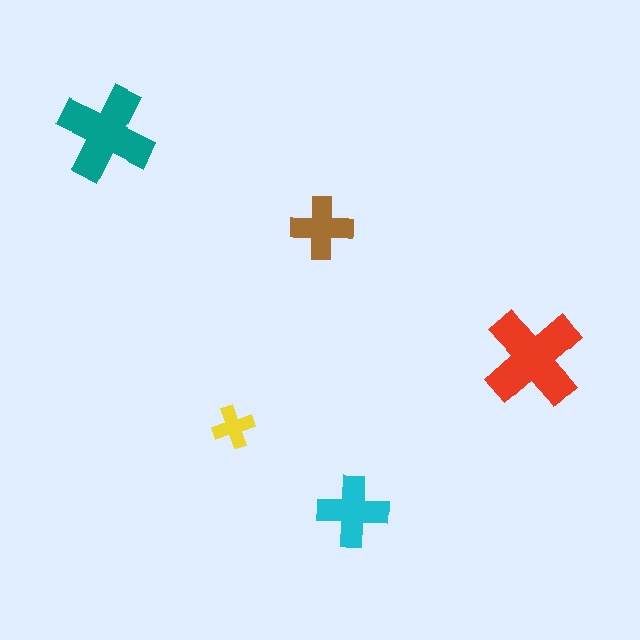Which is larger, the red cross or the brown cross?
The red one.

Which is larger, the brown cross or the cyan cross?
The cyan one.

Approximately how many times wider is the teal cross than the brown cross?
About 1.5 times wider.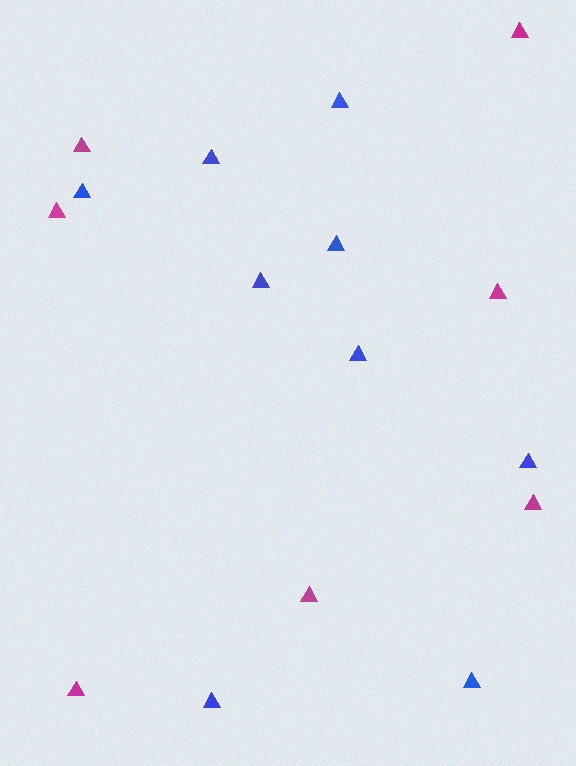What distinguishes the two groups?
There are 2 groups: one group of magenta triangles (7) and one group of blue triangles (9).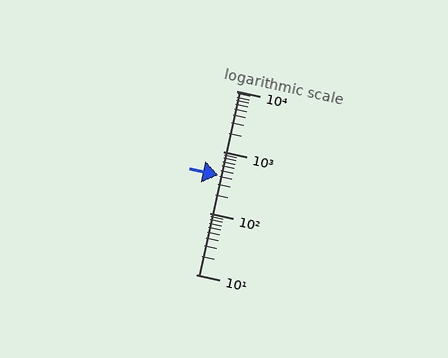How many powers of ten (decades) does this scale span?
The scale spans 3 decades, from 10 to 10000.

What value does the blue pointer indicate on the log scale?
The pointer indicates approximately 410.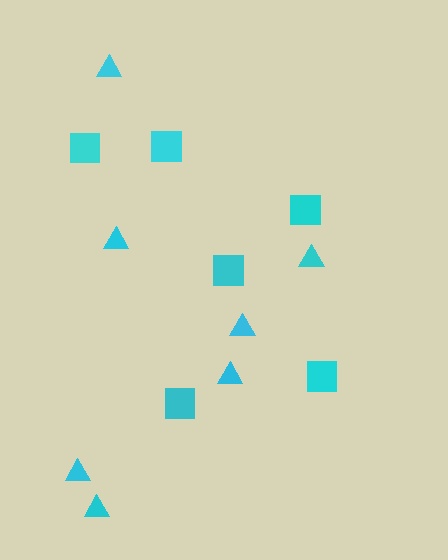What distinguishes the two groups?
There are 2 groups: one group of squares (6) and one group of triangles (7).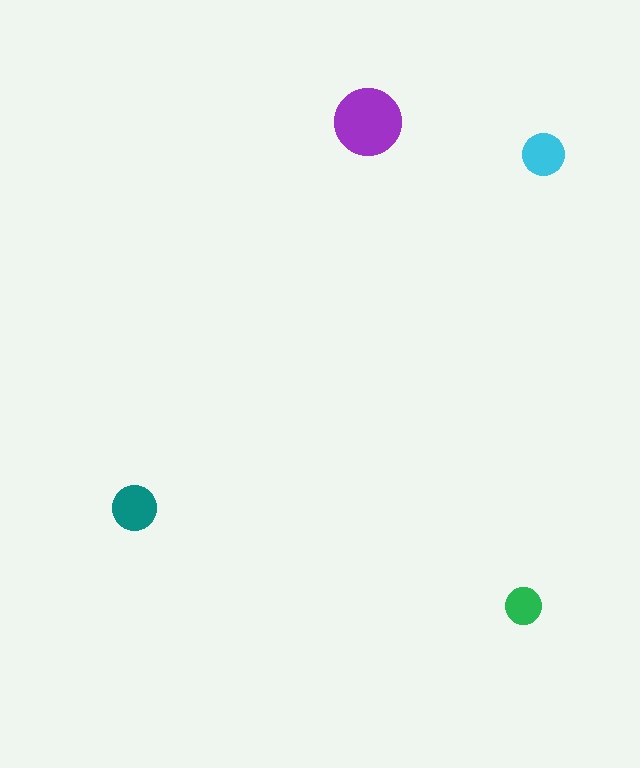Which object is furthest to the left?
The teal circle is leftmost.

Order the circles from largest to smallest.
the purple one, the teal one, the cyan one, the green one.